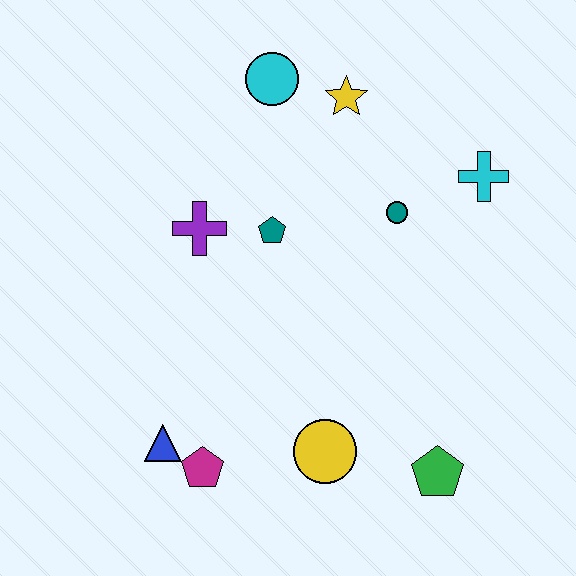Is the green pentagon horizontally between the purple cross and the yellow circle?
No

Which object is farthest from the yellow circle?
The cyan circle is farthest from the yellow circle.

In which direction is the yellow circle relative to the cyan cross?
The yellow circle is below the cyan cross.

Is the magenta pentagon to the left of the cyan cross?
Yes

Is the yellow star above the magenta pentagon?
Yes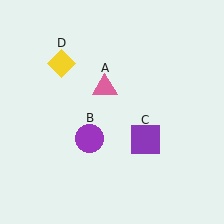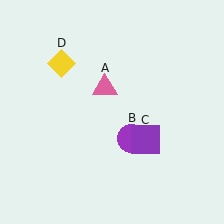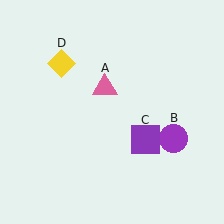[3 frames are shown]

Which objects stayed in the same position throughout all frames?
Pink triangle (object A) and purple square (object C) and yellow diamond (object D) remained stationary.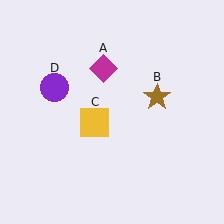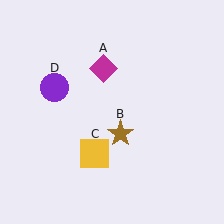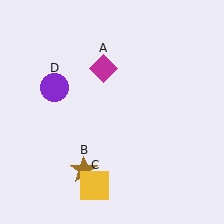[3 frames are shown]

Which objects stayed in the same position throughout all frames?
Magenta diamond (object A) and purple circle (object D) remained stationary.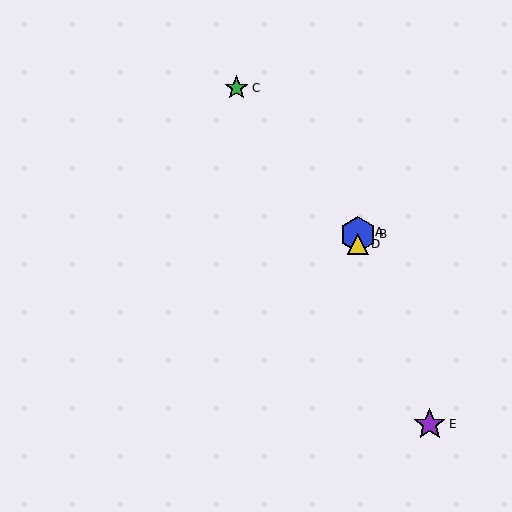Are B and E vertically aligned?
No, B is at x≈358 and E is at x≈430.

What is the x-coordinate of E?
Object E is at x≈430.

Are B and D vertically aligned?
Yes, both are at x≈358.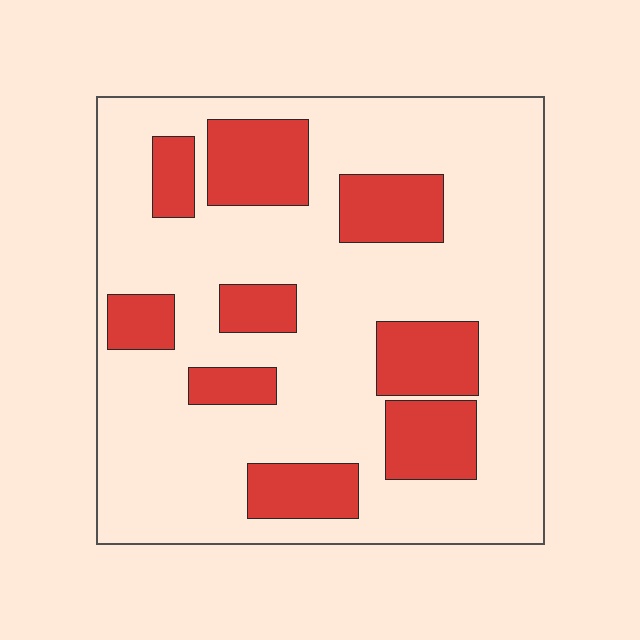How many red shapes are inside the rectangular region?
9.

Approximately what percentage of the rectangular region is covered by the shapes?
Approximately 25%.